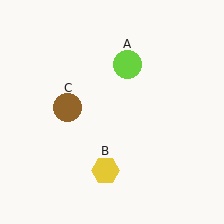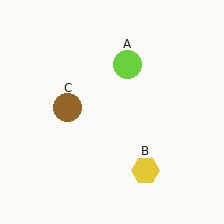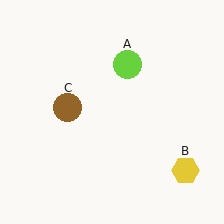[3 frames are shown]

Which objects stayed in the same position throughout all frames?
Lime circle (object A) and brown circle (object C) remained stationary.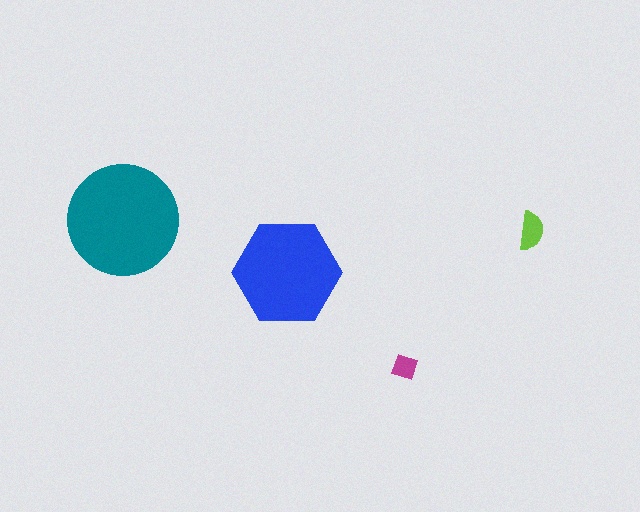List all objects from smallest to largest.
The magenta diamond, the lime semicircle, the blue hexagon, the teal circle.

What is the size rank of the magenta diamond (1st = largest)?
4th.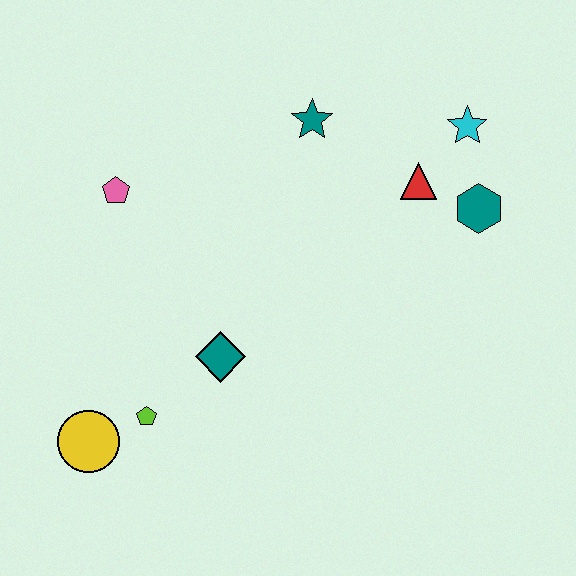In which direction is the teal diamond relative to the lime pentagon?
The teal diamond is to the right of the lime pentagon.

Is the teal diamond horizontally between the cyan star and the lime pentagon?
Yes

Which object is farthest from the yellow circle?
The cyan star is farthest from the yellow circle.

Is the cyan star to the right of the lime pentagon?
Yes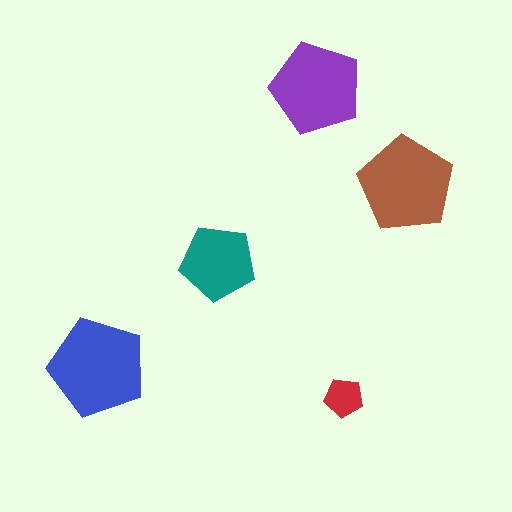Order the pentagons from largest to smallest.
the blue one, the brown one, the purple one, the teal one, the red one.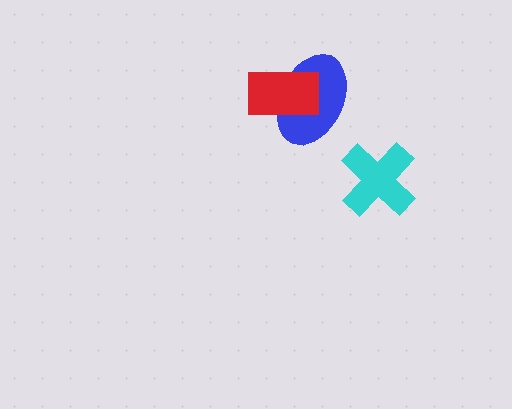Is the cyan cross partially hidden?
No, no other shape covers it.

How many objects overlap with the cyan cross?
0 objects overlap with the cyan cross.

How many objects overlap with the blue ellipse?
1 object overlaps with the blue ellipse.